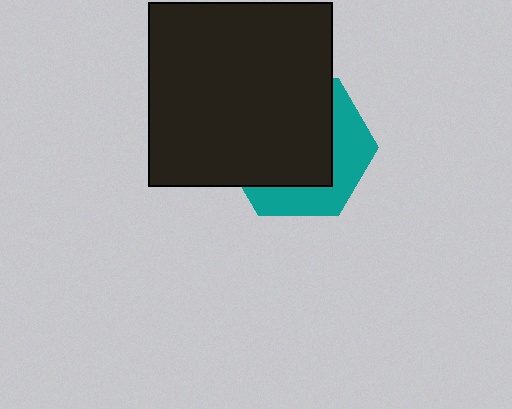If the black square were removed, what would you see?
You would see the complete teal hexagon.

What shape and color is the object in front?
The object in front is a black square.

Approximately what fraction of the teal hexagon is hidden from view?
Roughly 65% of the teal hexagon is hidden behind the black square.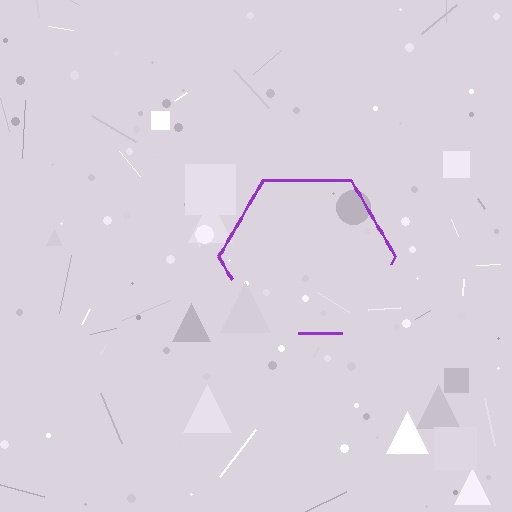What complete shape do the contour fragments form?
The contour fragments form a hexagon.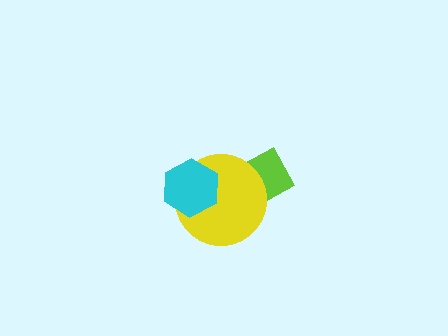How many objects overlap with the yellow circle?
2 objects overlap with the yellow circle.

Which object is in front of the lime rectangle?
The yellow circle is in front of the lime rectangle.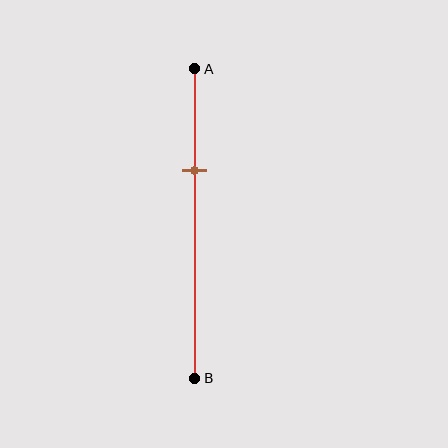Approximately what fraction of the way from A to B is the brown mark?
The brown mark is approximately 35% of the way from A to B.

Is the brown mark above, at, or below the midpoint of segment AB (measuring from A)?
The brown mark is above the midpoint of segment AB.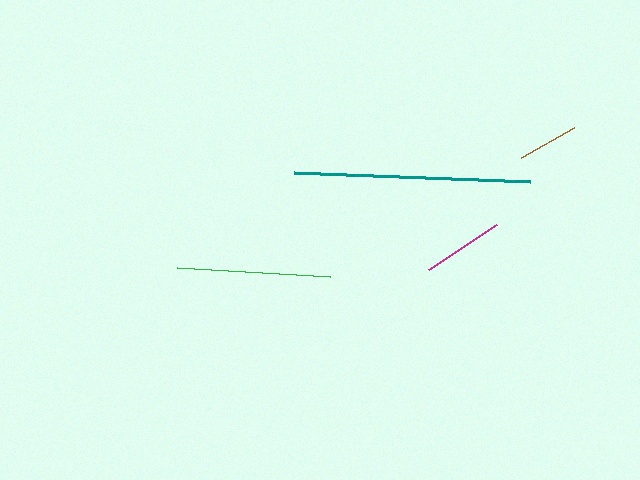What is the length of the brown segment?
The brown segment is approximately 61 pixels long.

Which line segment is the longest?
The teal line is the longest at approximately 236 pixels.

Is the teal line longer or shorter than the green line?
The teal line is longer than the green line.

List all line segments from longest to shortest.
From longest to shortest: teal, green, magenta, brown.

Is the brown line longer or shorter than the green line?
The green line is longer than the brown line.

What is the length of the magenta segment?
The magenta segment is approximately 82 pixels long.